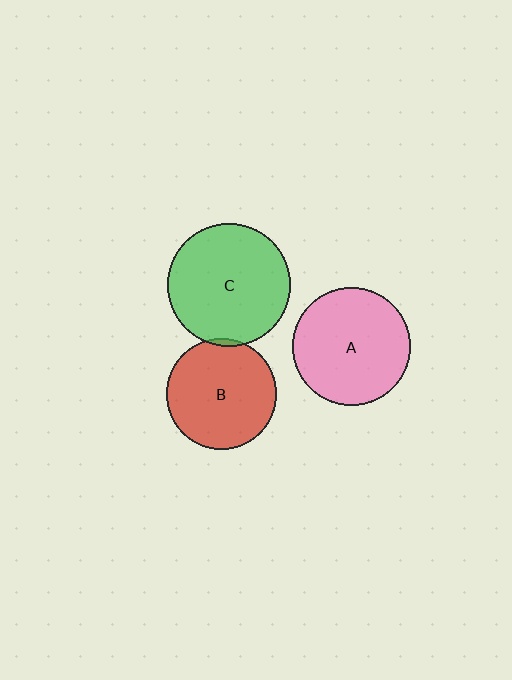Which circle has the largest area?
Circle C (green).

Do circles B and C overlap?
Yes.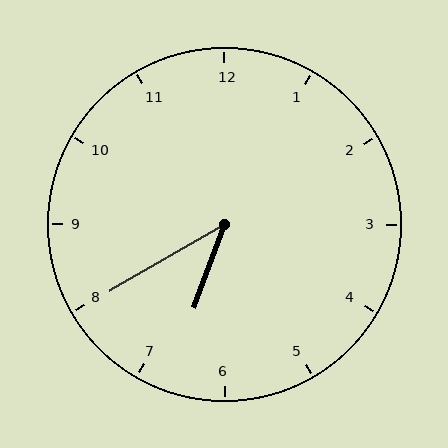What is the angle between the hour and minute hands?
Approximately 40 degrees.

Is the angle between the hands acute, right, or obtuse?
It is acute.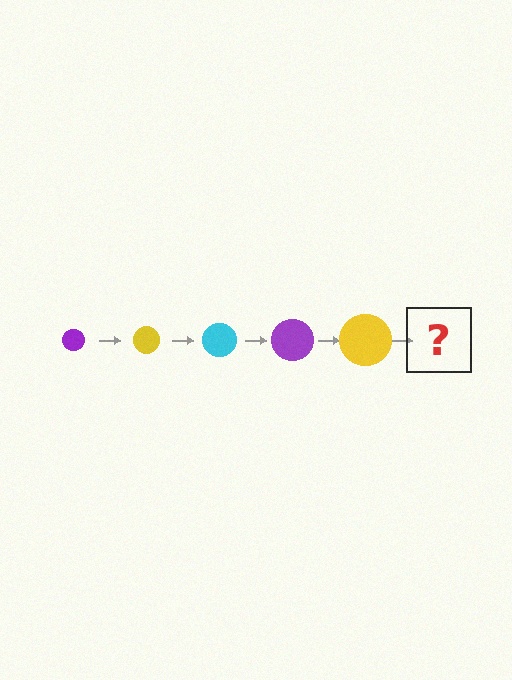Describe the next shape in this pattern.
It should be a cyan circle, larger than the previous one.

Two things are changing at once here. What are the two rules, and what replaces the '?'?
The two rules are that the circle grows larger each step and the color cycles through purple, yellow, and cyan. The '?' should be a cyan circle, larger than the previous one.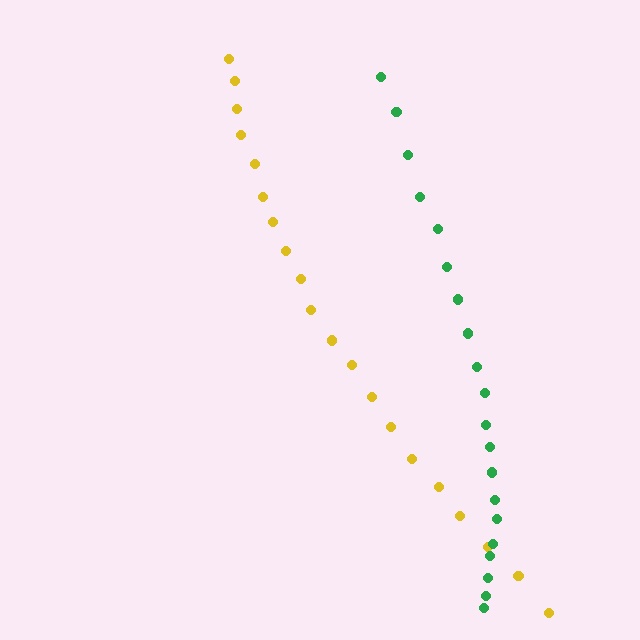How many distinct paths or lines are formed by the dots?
There are 2 distinct paths.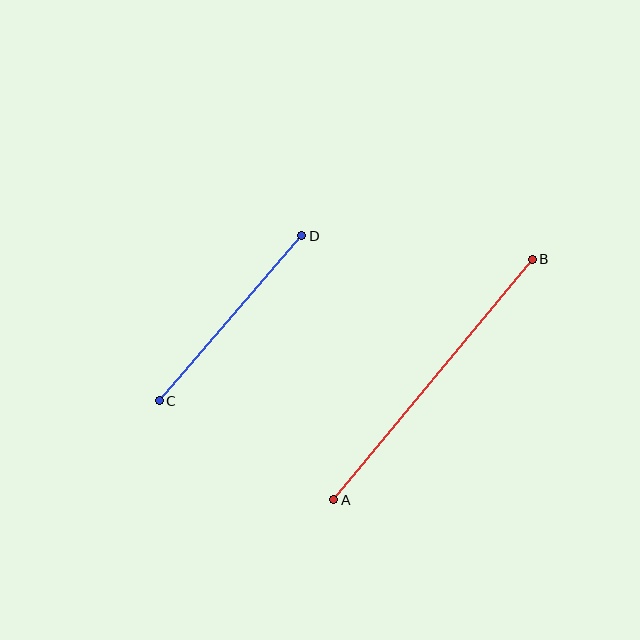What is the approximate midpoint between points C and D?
The midpoint is at approximately (230, 318) pixels.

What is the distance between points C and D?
The distance is approximately 218 pixels.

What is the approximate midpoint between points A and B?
The midpoint is at approximately (433, 379) pixels.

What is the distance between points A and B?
The distance is approximately 312 pixels.